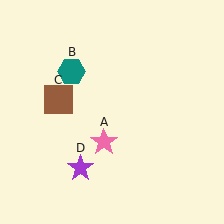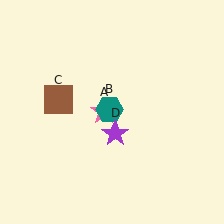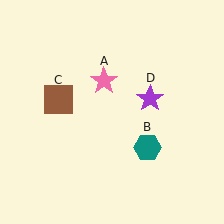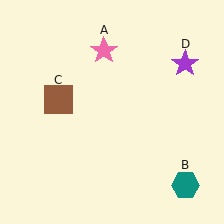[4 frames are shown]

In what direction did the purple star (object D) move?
The purple star (object D) moved up and to the right.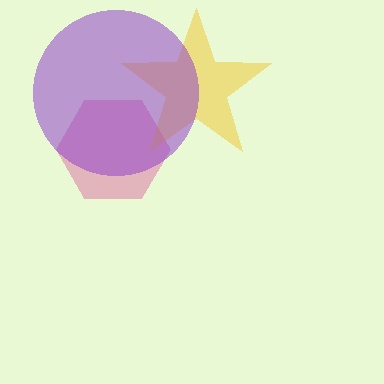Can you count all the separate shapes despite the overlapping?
Yes, there are 3 separate shapes.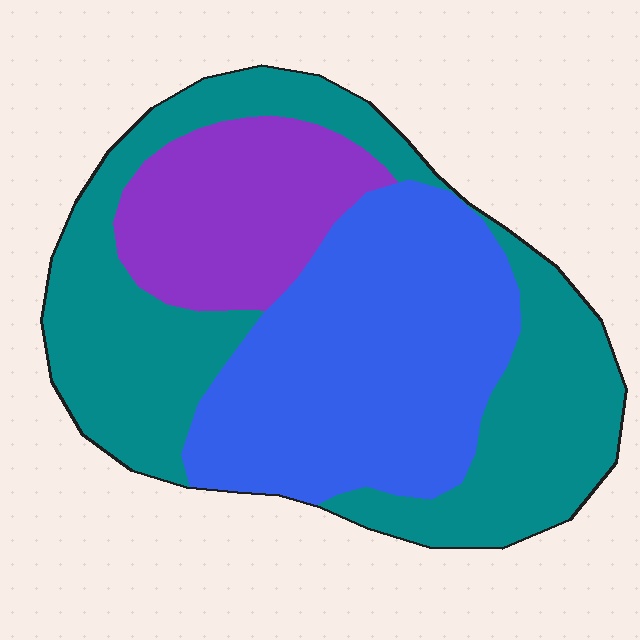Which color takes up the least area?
Purple, at roughly 20%.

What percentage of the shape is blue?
Blue covers 38% of the shape.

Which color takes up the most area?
Teal, at roughly 45%.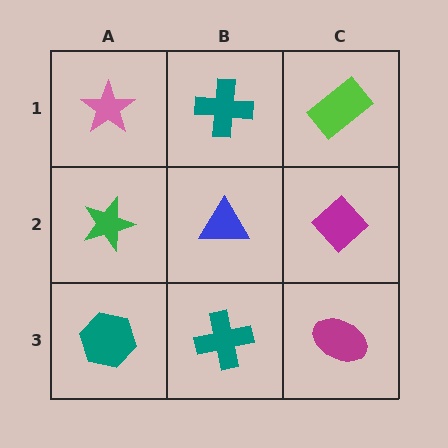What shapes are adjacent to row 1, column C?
A magenta diamond (row 2, column C), a teal cross (row 1, column B).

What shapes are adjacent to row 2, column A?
A pink star (row 1, column A), a teal hexagon (row 3, column A), a blue triangle (row 2, column B).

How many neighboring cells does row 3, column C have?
2.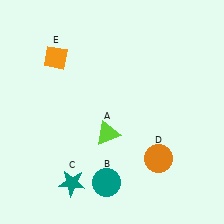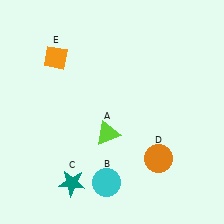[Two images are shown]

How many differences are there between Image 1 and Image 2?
There is 1 difference between the two images.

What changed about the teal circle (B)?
In Image 1, B is teal. In Image 2, it changed to cyan.